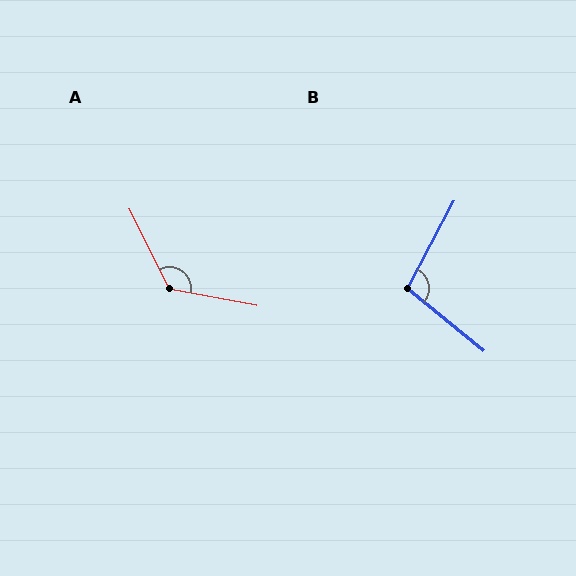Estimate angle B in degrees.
Approximately 101 degrees.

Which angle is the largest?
A, at approximately 127 degrees.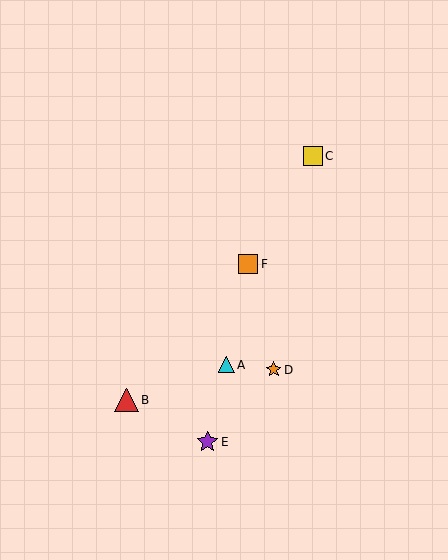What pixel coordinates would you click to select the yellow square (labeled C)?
Click at (313, 156) to select the yellow square C.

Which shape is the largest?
The red triangle (labeled B) is the largest.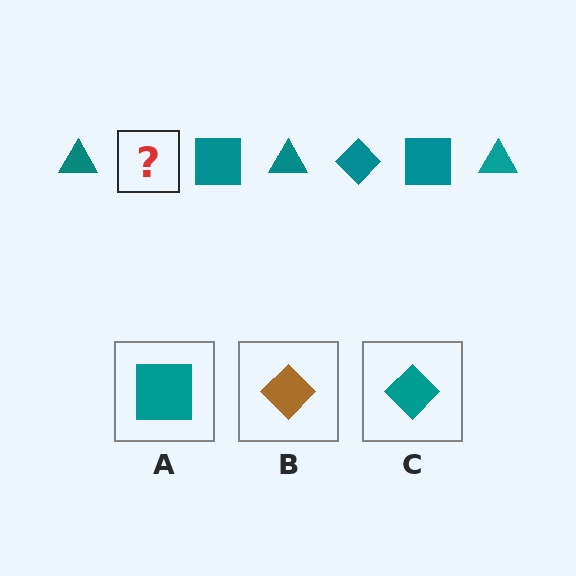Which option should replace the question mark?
Option C.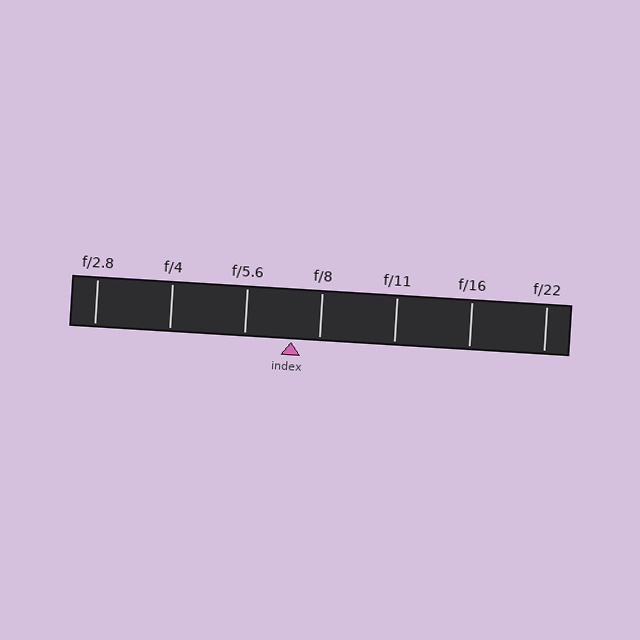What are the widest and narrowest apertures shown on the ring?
The widest aperture shown is f/2.8 and the narrowest is f/22.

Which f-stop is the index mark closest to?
The index mark is closest to f/8.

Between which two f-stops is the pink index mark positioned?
The index mark is between f/5.6 and f/8.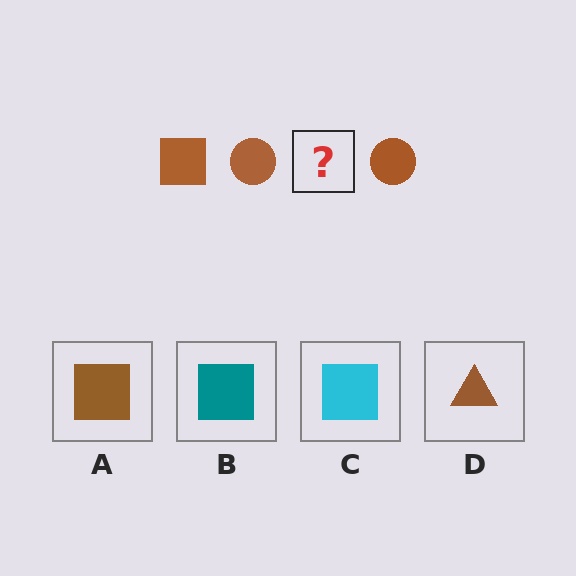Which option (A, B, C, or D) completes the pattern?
A.